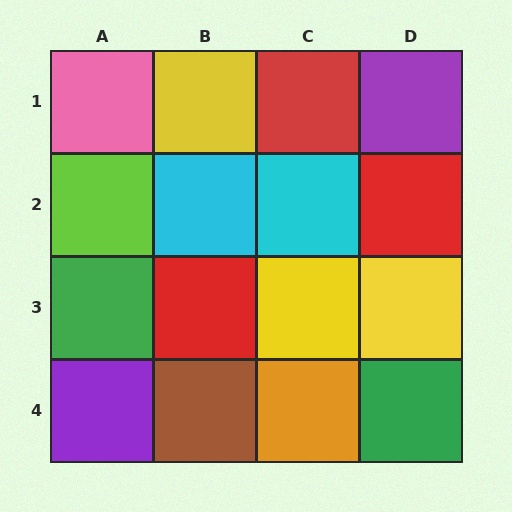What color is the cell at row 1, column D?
Purple.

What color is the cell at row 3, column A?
Green.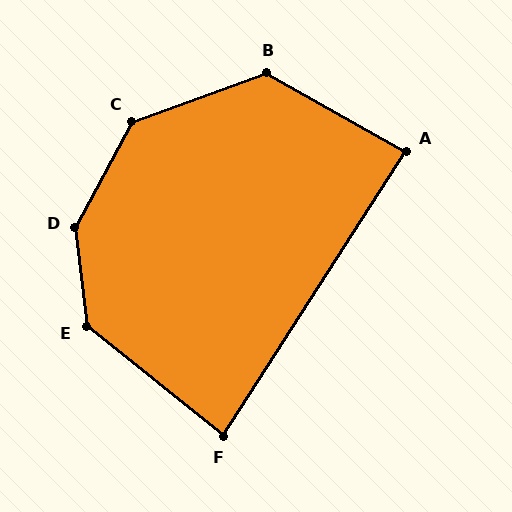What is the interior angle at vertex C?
Approximately 138 degrees (obtuse).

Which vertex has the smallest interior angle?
F, at approximately 84 degrees.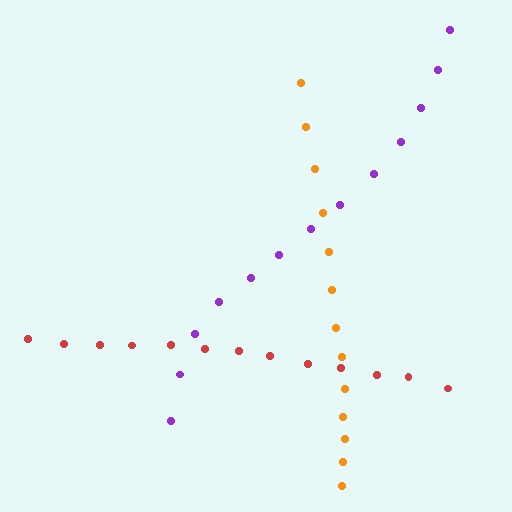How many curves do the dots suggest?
There are 3 distinct paths.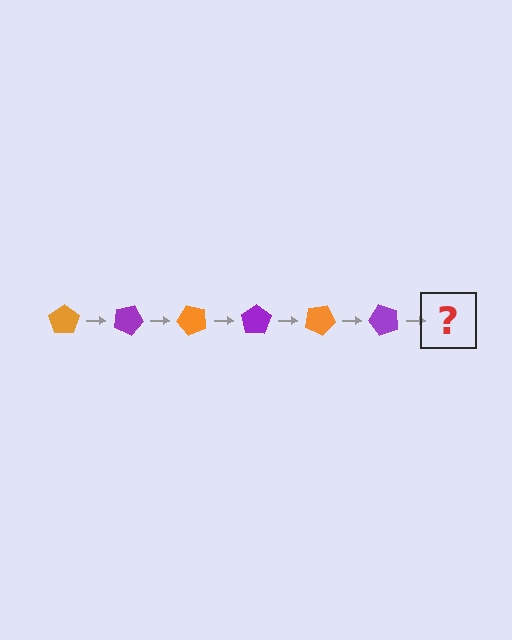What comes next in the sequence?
The next element should be an orange pentagon, rotated 150 degrees from the start.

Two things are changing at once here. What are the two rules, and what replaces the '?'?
The two rules are that it rotates 25 degrees each step and the color cycles through orange and purple. The '?' should be an orange pentagon, rotated 150 degrees from the start.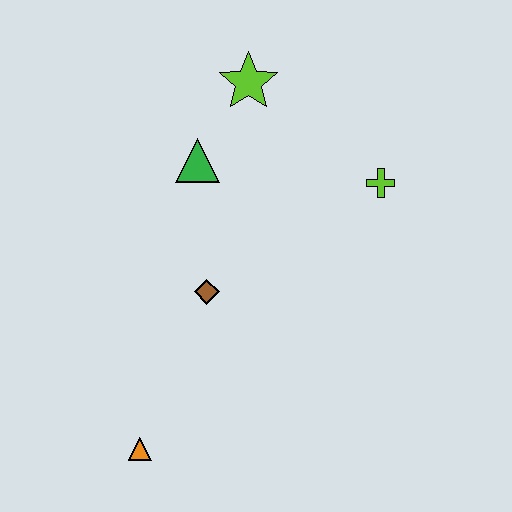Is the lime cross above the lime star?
No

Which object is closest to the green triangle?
The lime star is closest to the green triangle.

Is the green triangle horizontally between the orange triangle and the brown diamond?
Yes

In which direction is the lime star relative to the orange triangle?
The lime star is above the orange triangle.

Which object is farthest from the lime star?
The orange triangle is farthest from the lime star.